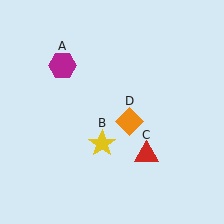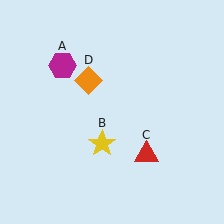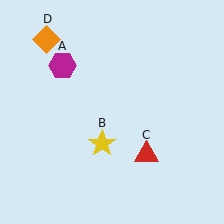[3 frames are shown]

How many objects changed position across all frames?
1 object changed position: orange diamond (object D).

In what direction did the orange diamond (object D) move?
The orange diamond (object D) moved up and to the left.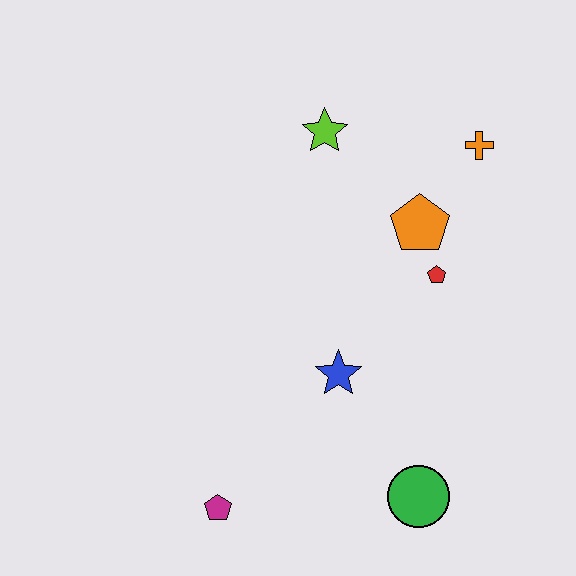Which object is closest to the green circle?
The blue star is closest to the green circle.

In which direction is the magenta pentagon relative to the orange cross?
The magenta pentagon is below the orange cross.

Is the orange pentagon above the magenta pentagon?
Yes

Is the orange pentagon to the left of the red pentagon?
Yes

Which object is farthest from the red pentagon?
The magenta pentagon is farthest from the red pentagon.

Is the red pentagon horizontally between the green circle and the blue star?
No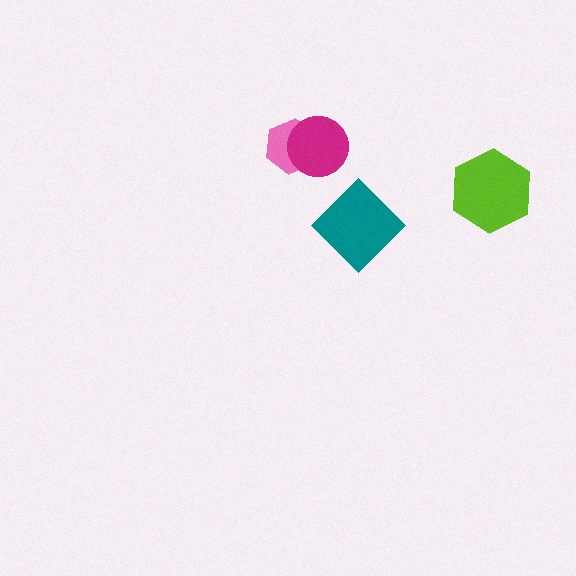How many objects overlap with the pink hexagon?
1 object overlaps with the pink hexagon.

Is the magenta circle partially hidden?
No, no other shape covers it.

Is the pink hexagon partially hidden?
Yes, it is partially covered by another shape.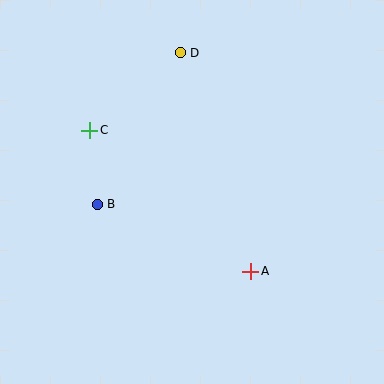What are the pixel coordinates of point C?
Point C is at (90, 130).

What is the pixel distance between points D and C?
The distance between D and C is 119 pixels.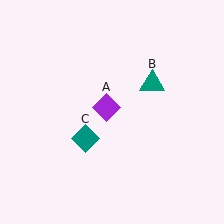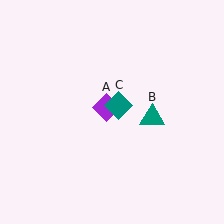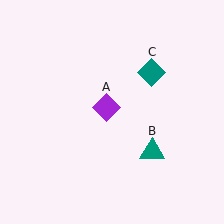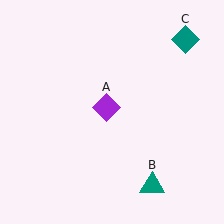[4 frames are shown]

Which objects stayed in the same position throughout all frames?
Purple diamond (object A) remained stationary.